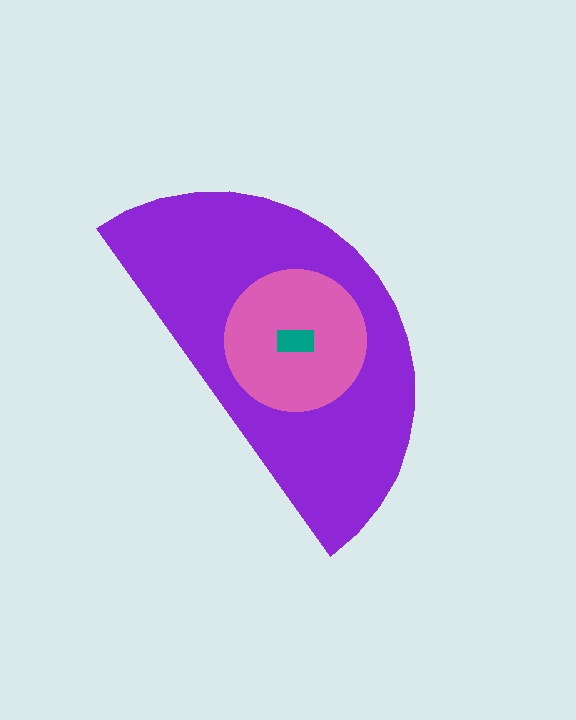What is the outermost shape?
The purple semicircle.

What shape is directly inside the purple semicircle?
The pink circle.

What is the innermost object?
The teal rectangle.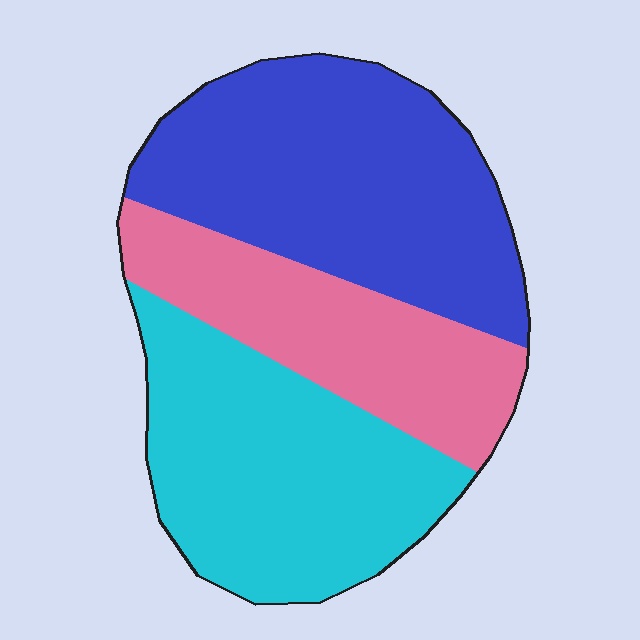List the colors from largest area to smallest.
From largest to smallest: blue, cyan, pink.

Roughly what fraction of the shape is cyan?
Cyan covers about 35% of the shape.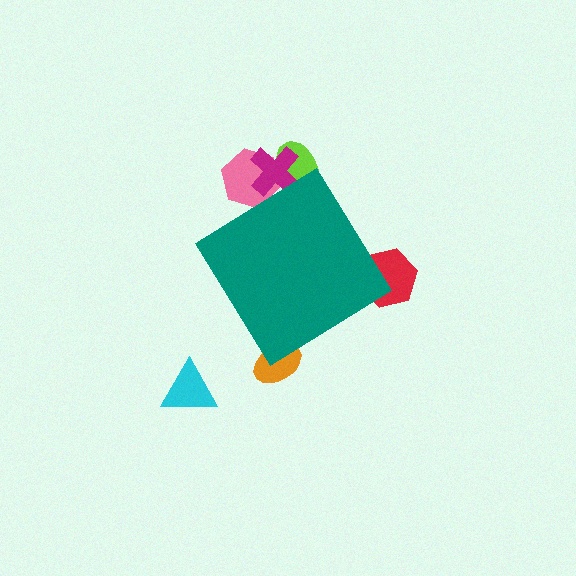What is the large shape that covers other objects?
A teal diamond.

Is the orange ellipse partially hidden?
Yes, the orange ellipse is partially hidden behind the teal diamond.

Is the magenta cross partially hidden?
Yes, the magenta cross is partially hidden behind the teal diamond.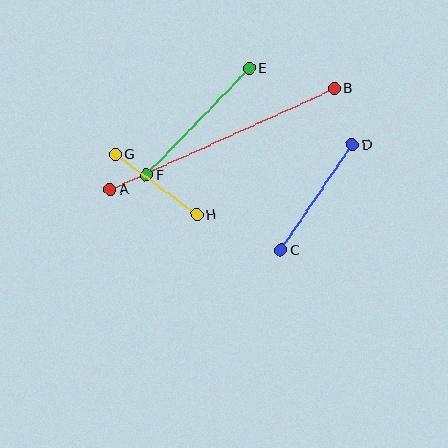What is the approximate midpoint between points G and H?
The midpoint is at approximately (156, 185) pixels.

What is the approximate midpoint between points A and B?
The midpoint is at approximately (222, 139) pixels.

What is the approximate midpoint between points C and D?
The midpoint is at approximately (317, 198) pixels.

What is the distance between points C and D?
The distance is approximately 127 pixels.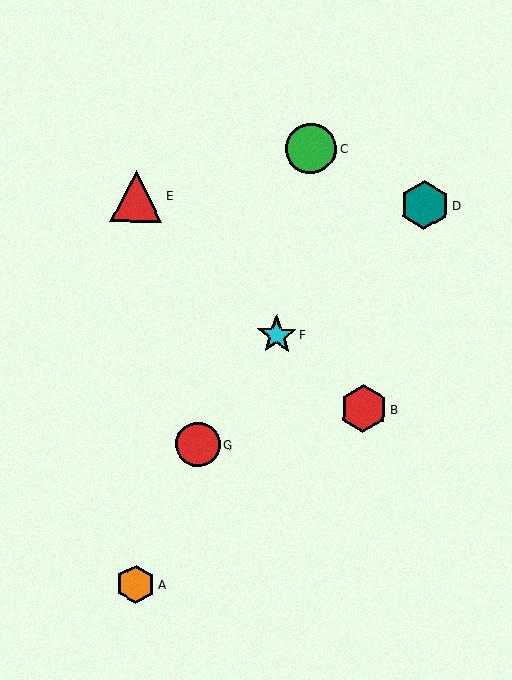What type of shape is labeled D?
Shape D is a teal hexagon.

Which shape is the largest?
The red triangle (labeled E) is the largest.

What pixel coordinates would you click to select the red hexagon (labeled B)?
Click at (363, 409) to select the red hexagon B.